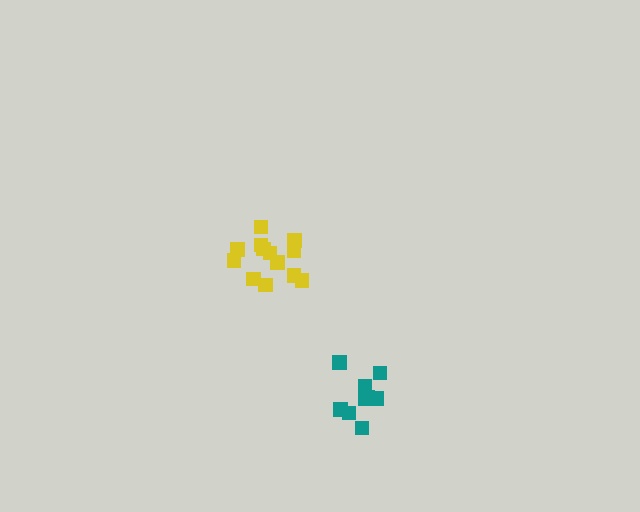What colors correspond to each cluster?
The clusters are colored: yellow, teal.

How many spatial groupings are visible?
There are 2 spatial groupings.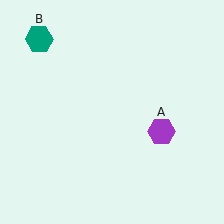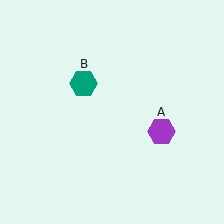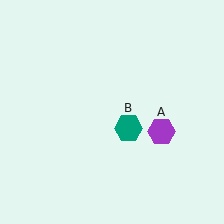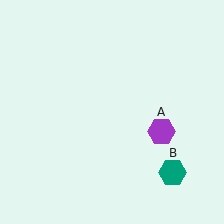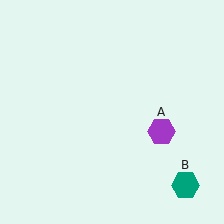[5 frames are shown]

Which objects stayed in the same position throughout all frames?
Purple hexagon (object A) remained stationary.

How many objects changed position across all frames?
1 object changed position: teal hexagon (object B).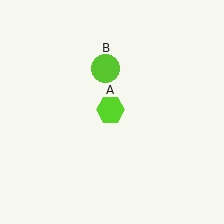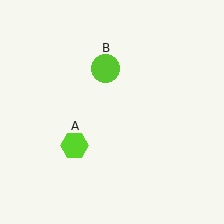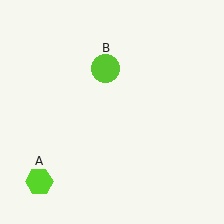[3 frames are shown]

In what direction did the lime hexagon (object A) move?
The lime hexagon (object A) moved down and to the left.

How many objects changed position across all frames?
1 object changed position: lime hexagon (object A).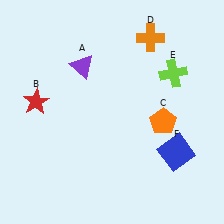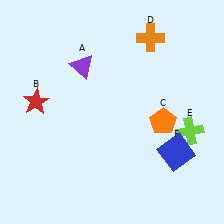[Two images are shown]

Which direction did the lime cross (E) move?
The lime cross (E) moved down.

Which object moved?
The lime cross (E) moved down.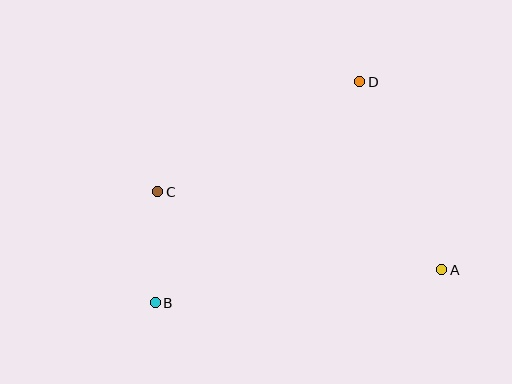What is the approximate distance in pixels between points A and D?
The distance between A and D is approximately 205 pixels.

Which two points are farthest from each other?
Points B and D are farthest from each other.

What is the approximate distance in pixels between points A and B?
The distance between A and B is approximately 289 pixels.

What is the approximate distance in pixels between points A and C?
The distance between A and C is approximately 295 pixels.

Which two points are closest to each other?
Points B and C are closest to each other.